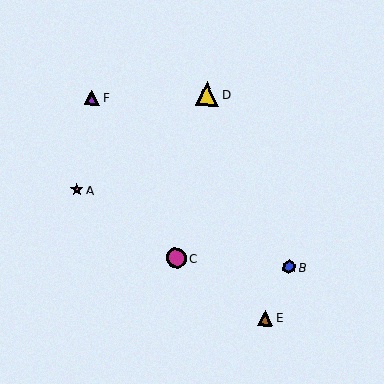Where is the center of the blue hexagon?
The center of the blue hexagon is at (289, 267).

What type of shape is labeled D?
Shape D is a yellow triangle.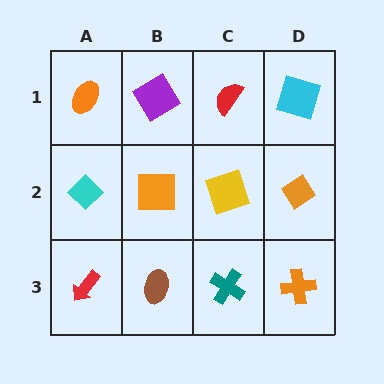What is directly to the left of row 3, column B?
A red arrow.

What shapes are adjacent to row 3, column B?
An orange square (row 2, column B), a red arrow (row 3, column A), a teal cross (row 3, column C).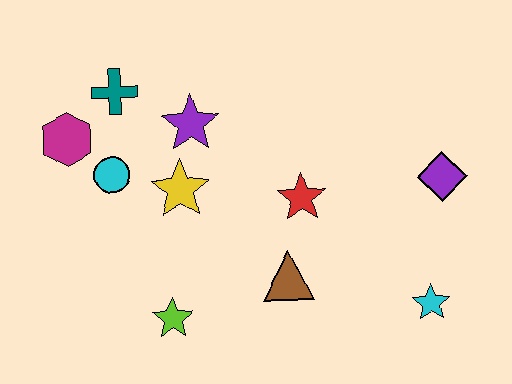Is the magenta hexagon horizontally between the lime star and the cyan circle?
No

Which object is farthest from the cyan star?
The magenta hexagon is farthest from the cyan star.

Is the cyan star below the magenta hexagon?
Yes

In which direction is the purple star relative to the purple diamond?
The purple star is to the left of the purple diamond.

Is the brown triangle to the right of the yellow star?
Yes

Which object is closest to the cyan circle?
The magenta hexagon is closest to the cyan circle.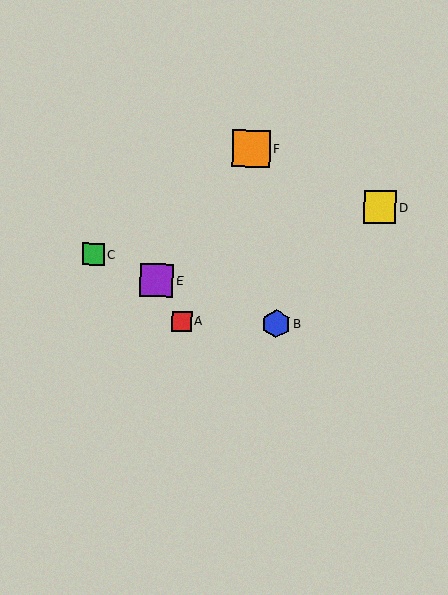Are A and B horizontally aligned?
Yes, both are at y≈321.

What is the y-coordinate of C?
Object C is at y≈254.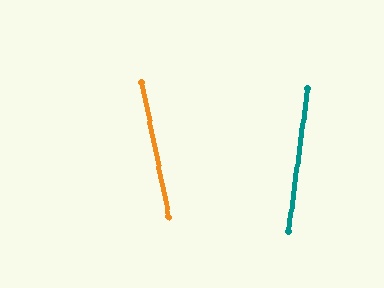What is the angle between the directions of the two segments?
Approximately 19 degrees.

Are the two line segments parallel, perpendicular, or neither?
Neither parallel nor perpendicular — they differ by about 19°.